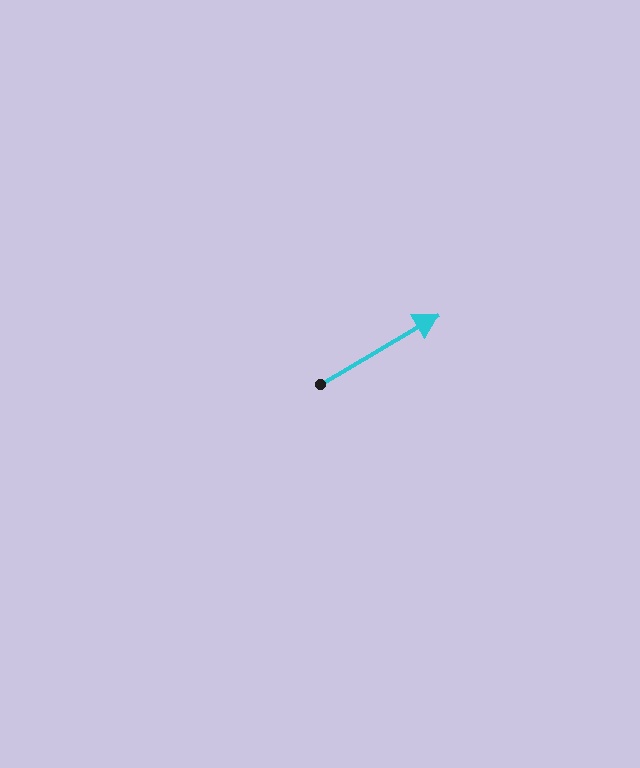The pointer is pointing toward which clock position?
Roughly 2 o'clock.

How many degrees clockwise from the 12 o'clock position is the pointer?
Approximately 60 degrees.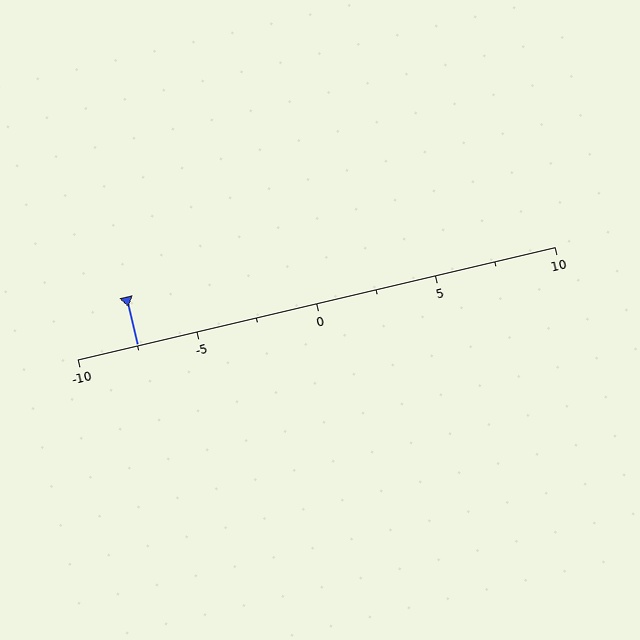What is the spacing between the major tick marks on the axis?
The major ticks are spaced 5 apart.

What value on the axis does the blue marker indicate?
The marker indicates approximately -7.5.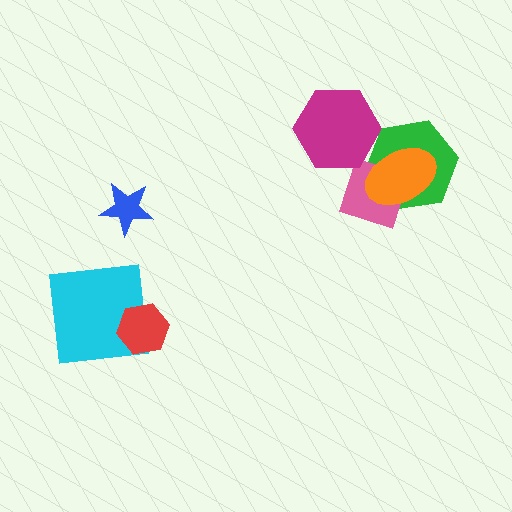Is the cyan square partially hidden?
Yes, it is partially covered by another shape.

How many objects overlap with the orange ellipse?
2 objects overlap with the orange ellipse.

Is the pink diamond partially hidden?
Yes, it is partially covered by another shape.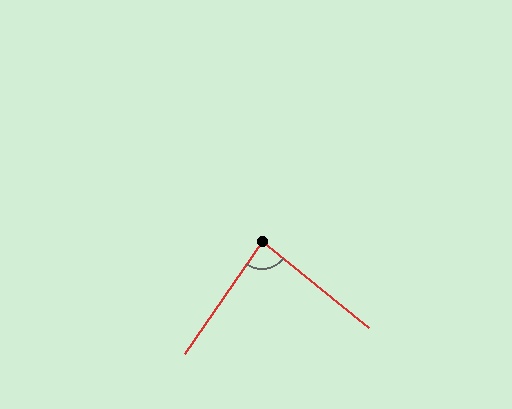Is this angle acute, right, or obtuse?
It is approximately a right angle.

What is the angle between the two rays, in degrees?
Approximately 85 degrees.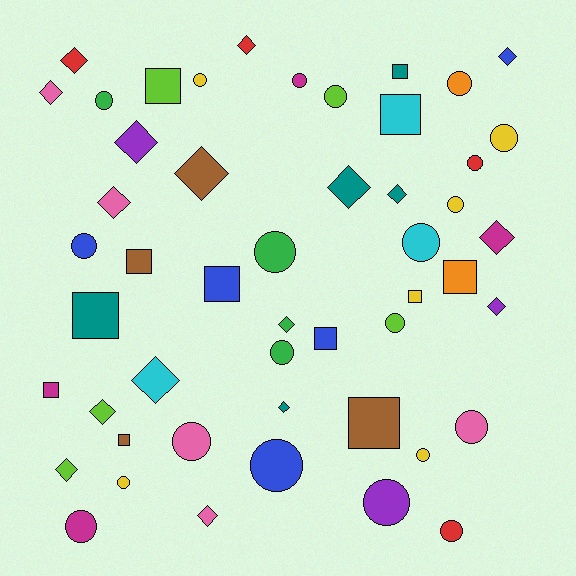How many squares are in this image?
There are 12 squares.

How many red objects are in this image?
There are 4 red objects.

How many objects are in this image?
There are 50 objects.